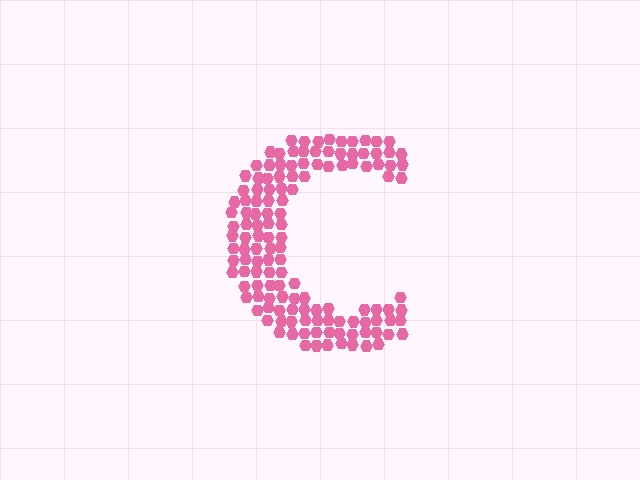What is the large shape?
The large shape is the letter C.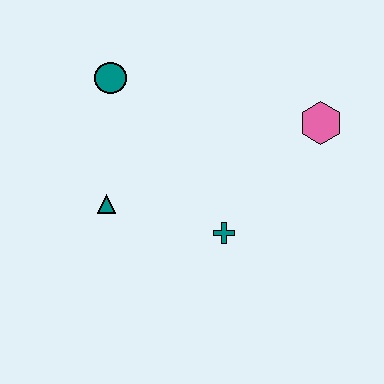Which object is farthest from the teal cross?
The teal circle is farthest from the teal cross.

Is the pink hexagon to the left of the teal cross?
No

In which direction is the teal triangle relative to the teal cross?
The teal triangle is to the left of the teal cross.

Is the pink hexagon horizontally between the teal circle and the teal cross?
No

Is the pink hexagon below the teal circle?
Yes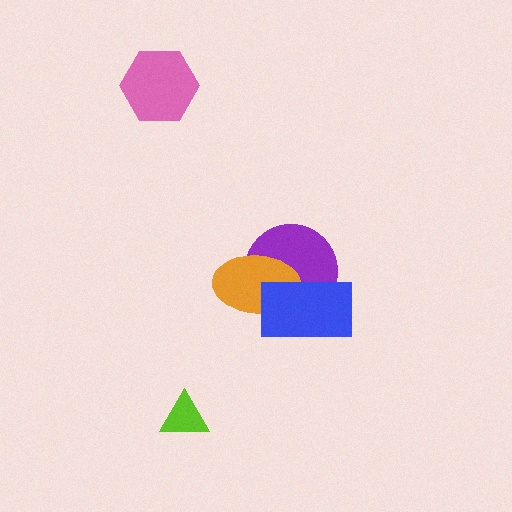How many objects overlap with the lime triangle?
0 objects overlap with the lime triangle.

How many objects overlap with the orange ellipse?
2 objects overlap with the orange ellipse.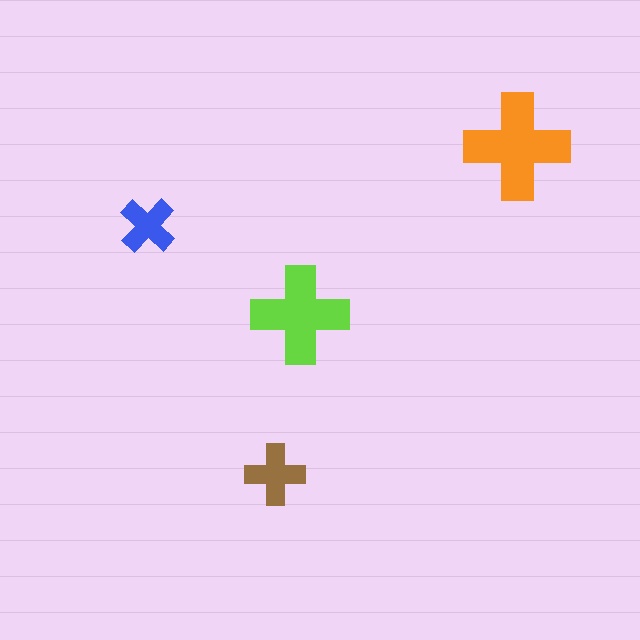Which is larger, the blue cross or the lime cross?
The lime one.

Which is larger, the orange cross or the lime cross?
The orange one.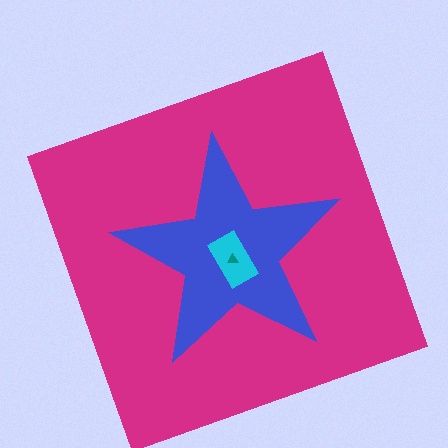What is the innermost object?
The teal triangle.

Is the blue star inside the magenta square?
Yes.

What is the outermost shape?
The magenta square.